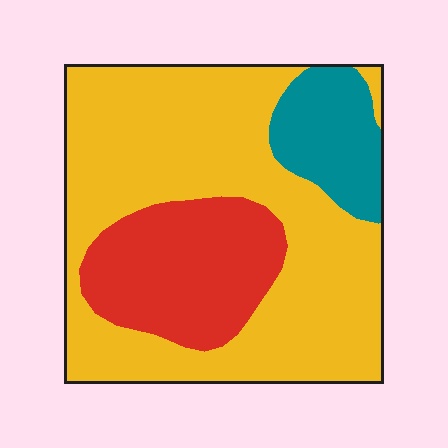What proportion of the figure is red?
Red takes up about one quarter (1/4) of the figure.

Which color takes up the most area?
Yellow, at roughly 65%.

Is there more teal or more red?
Red.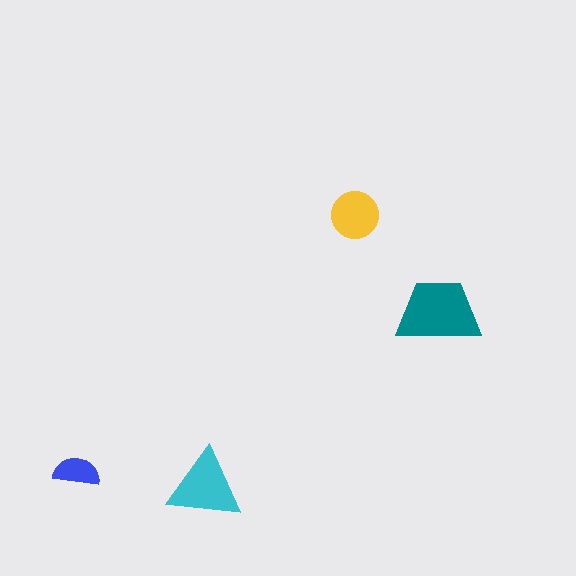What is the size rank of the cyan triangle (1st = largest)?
2nd.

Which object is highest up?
The yellow circle is topmost.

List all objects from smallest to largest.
The blue semicircle, the yellow circle, the cyan triangle, the teal trapezoid.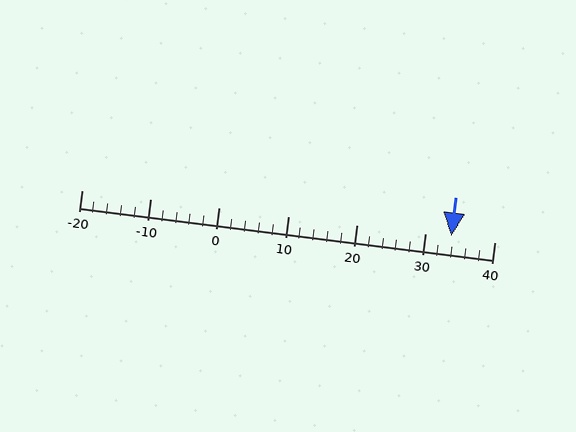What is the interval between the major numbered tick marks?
The major tick marks are spaced 10 units apart.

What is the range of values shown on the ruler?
The ruler shows values from -20 to 40.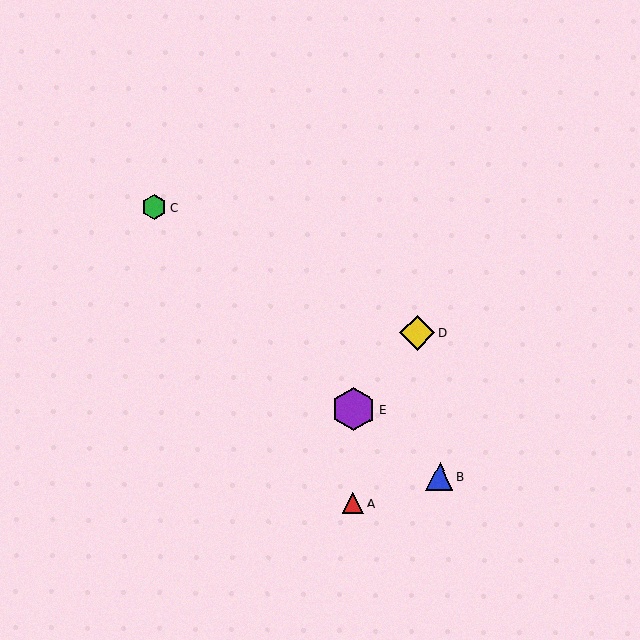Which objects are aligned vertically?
Objects A, E are aligned vertically.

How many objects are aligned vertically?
2 objects (A, E) are aligned vertically.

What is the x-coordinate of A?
Object A is at x≈353.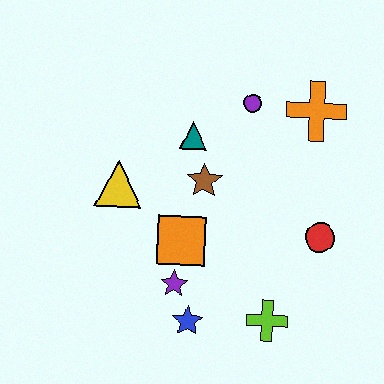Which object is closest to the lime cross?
The blue star is closest to the lime cross.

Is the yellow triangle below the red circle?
No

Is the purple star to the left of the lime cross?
Yes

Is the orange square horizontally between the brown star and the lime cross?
No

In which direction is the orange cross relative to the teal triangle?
The orange cross is to the right of the teal triangle.